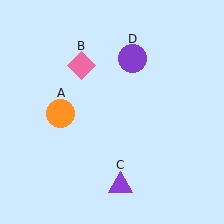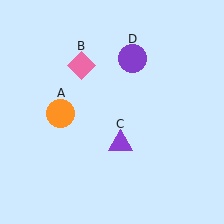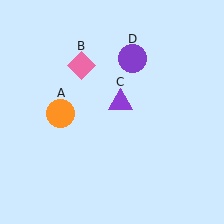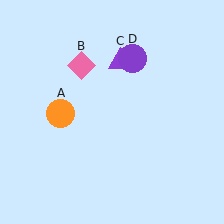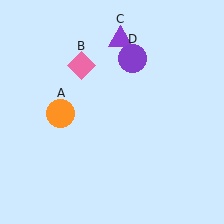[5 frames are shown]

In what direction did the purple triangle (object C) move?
The purple triangle (object C) moved up.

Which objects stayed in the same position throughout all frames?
Orange circle (object A) and pink diamond (object B) and purple circle (object D) remained stationary.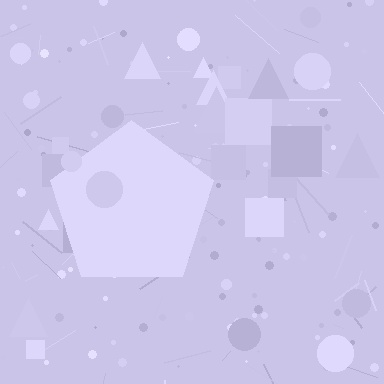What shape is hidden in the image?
A pentagon is hidden in the image.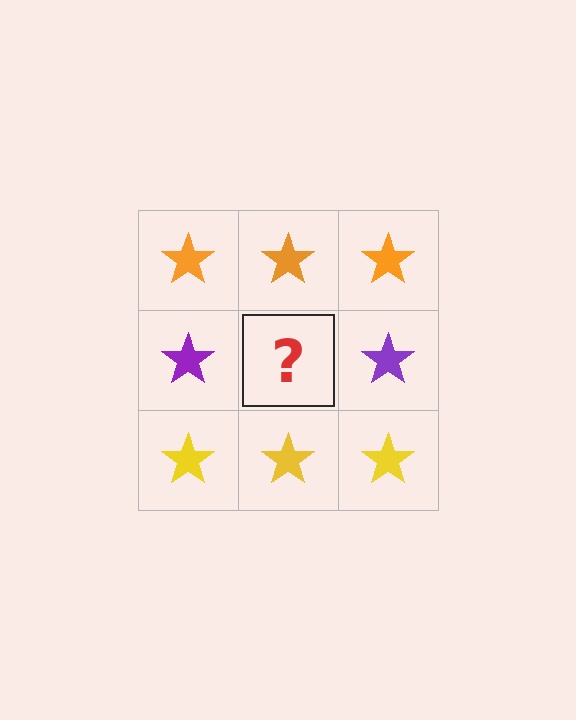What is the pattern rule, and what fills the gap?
The rule is that each row has a consistent color. The gap should be filled with a purple star.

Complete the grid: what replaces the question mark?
The question mark should be replaced with a purple star.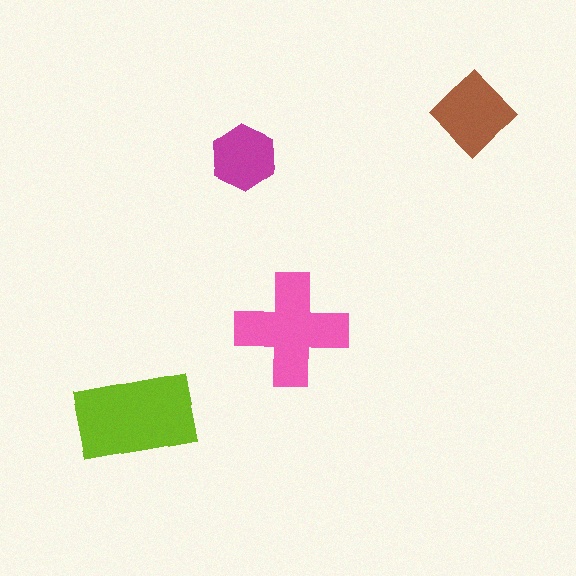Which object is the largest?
The lime rectangle.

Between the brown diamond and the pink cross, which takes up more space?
The pink cross.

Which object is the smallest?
The magenta hexagon.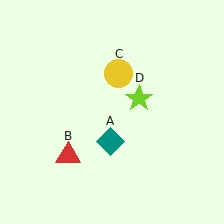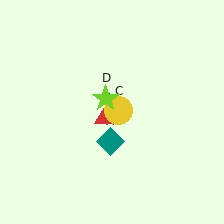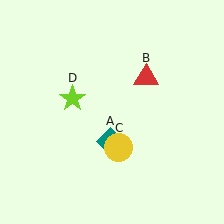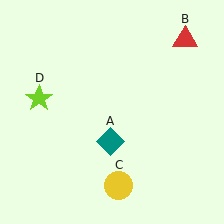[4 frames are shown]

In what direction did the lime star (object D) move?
The lime star (object D) moved left.